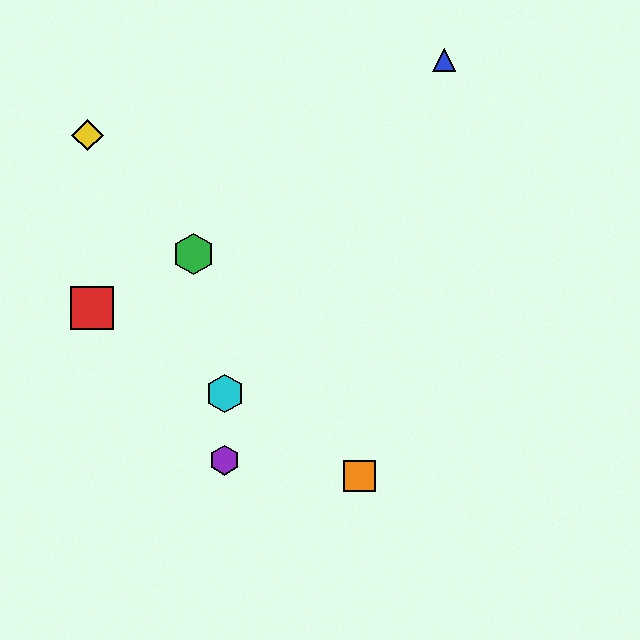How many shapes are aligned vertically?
2 shapes (the purple hexagon, the cyan hexagon) are aligned vertically.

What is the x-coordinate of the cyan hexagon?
The cyan hexagon is at x≈225.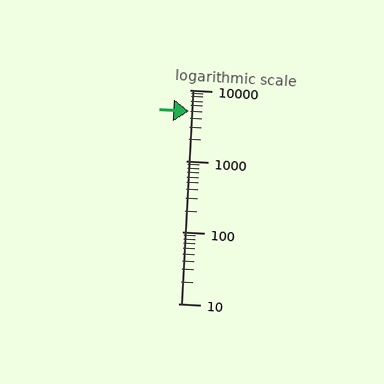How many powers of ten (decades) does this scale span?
The scale spans 3 decades, from 10 to 10000.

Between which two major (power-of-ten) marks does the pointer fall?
The pointer is between 1000 and 10000.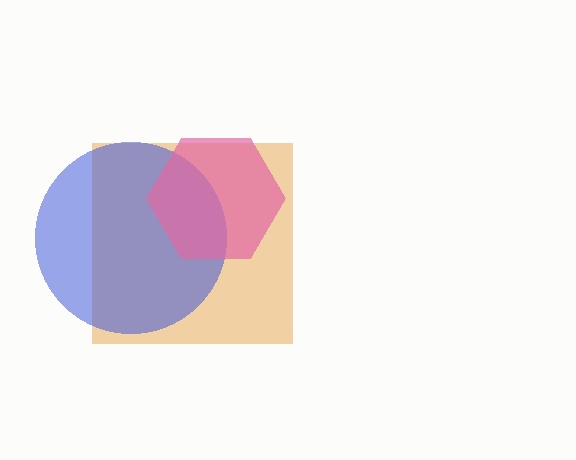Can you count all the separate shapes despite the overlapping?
Yes, there are 3 separate shapes.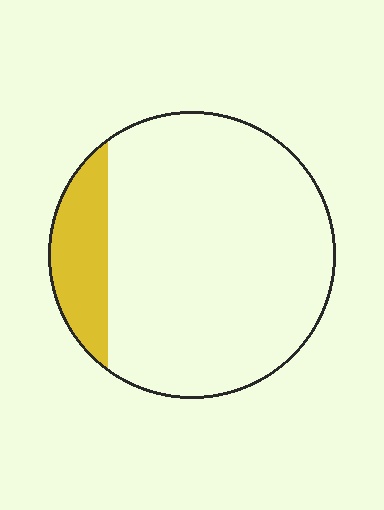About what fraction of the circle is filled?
About one sixth (1/6).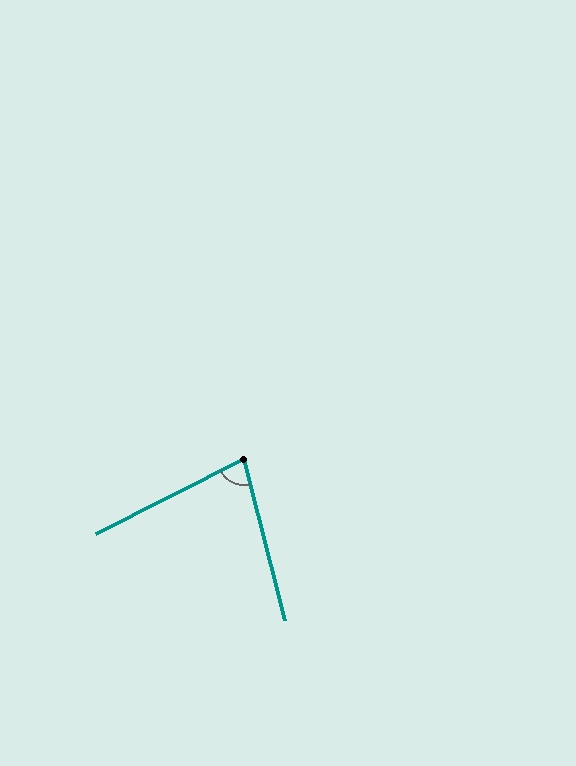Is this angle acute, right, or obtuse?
It is acute.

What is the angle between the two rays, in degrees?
Approximately 77 degrees.